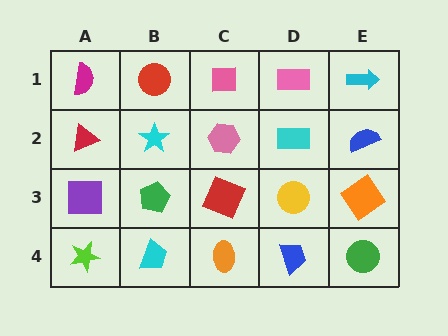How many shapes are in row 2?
5 shapes.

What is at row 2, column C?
A pink hexagon.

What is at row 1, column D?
A pink rectangle.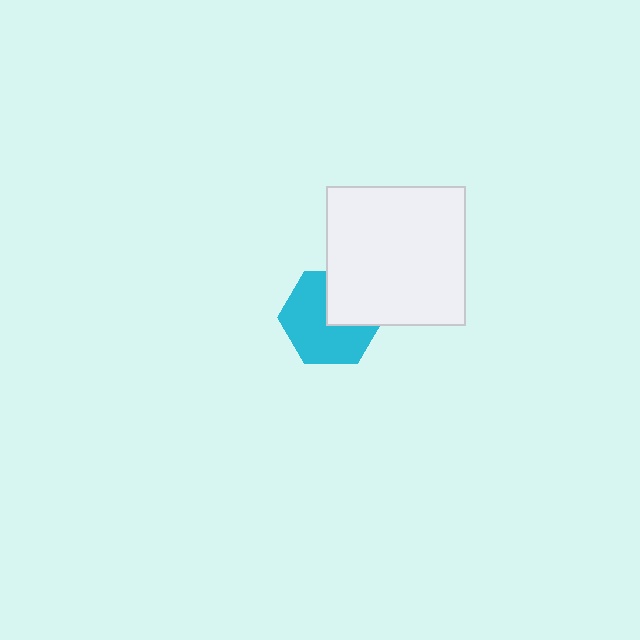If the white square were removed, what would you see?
You would see the complete cyan hexagon.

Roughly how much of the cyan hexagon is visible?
Most of it is visible (roughly 65%).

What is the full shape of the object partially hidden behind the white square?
The partially hidden object is a cyan hexagon.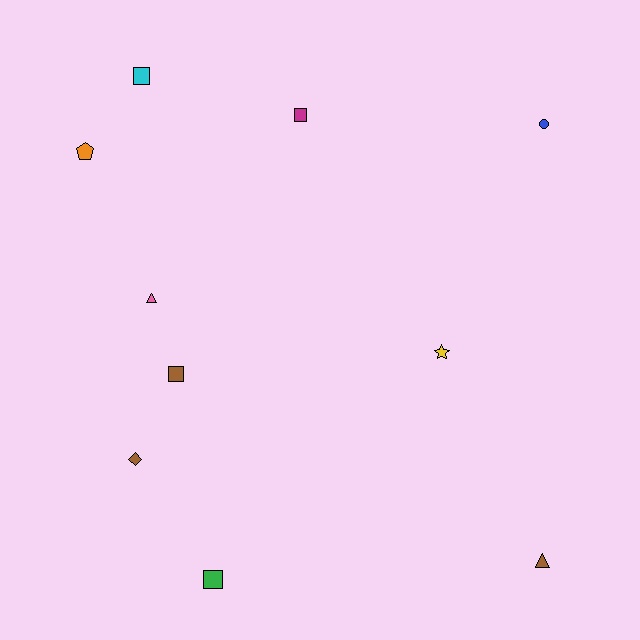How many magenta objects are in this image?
There is 1 magenta object.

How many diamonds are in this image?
There is 1 diamond.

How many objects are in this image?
There are 10 objects.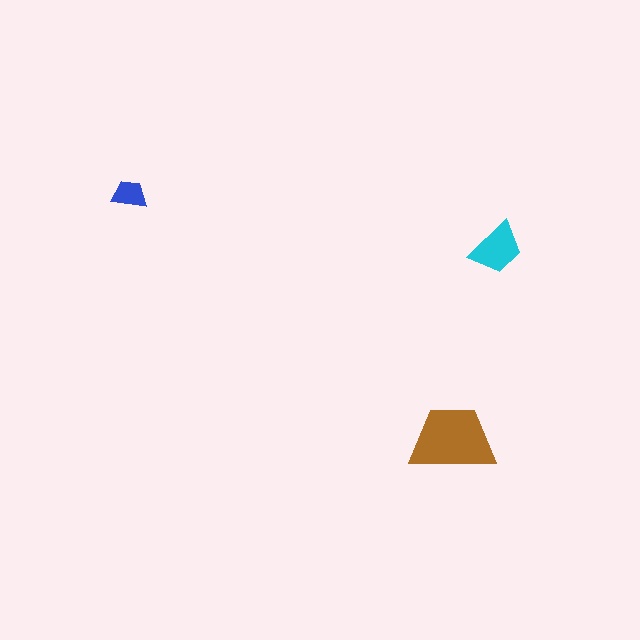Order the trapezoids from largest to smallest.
the brown one, the cyan one, the blue one.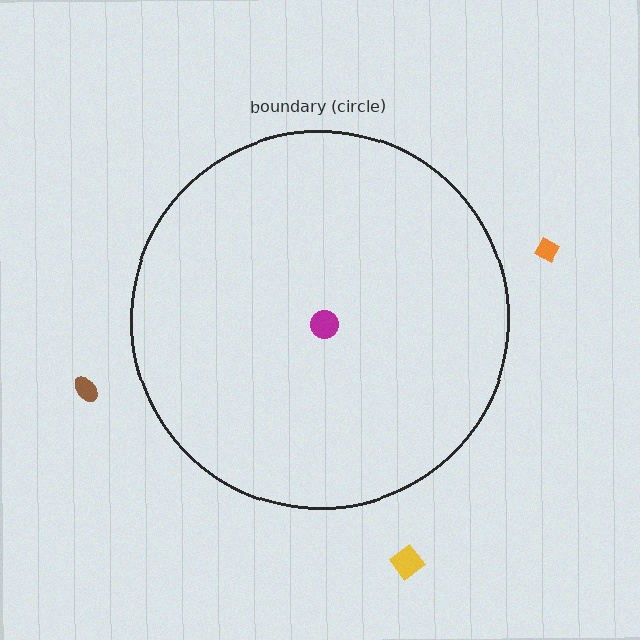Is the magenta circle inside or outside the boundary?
Inside.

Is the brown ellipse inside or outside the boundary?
Outside.